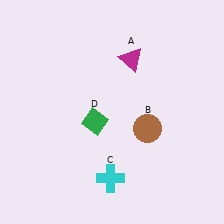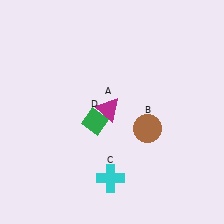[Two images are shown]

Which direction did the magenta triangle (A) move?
The magenta triangle (A) moved down.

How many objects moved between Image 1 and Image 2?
1 object moved between the two images.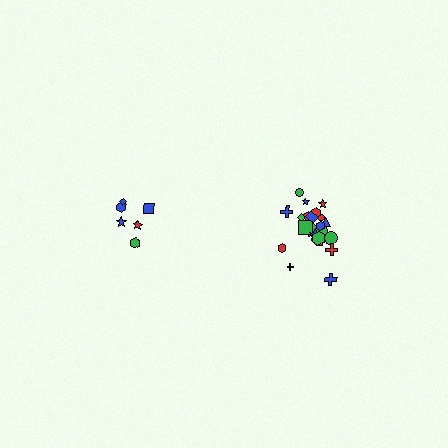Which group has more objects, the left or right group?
The right group.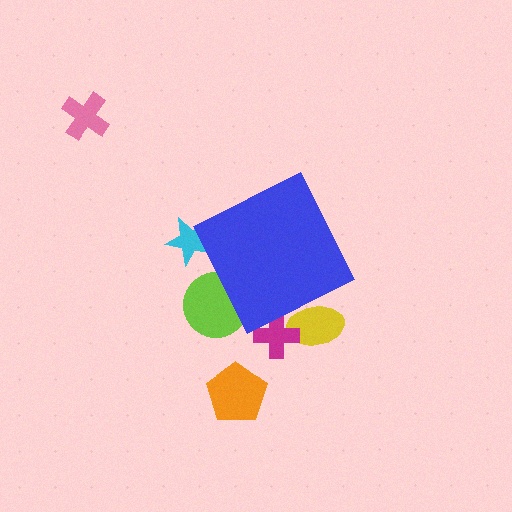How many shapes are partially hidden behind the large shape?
4 shapes are partially hidden.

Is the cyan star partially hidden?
Yes, the cyan star is partially hidden behind the blue diamond.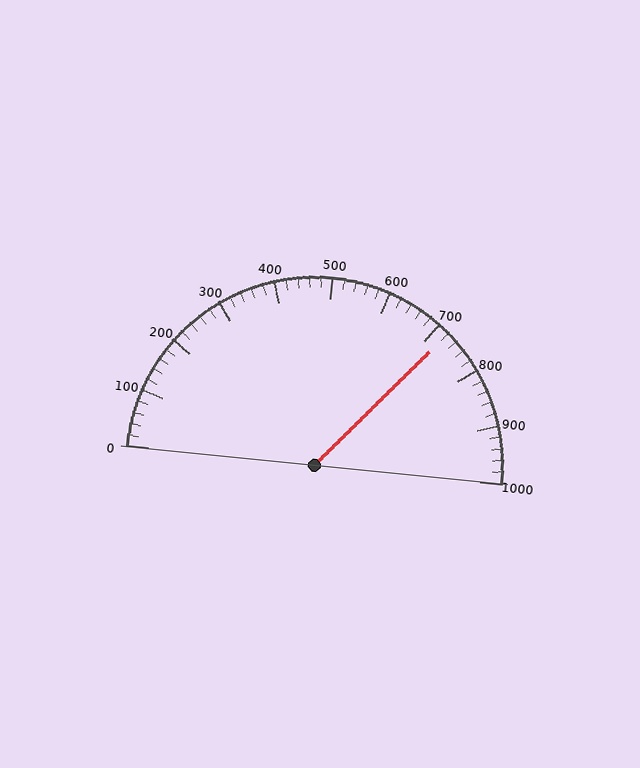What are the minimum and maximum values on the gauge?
The gauge ranges from 0 to 1000.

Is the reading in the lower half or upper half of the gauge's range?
The reading is in the upper half of the range (0 to 1000).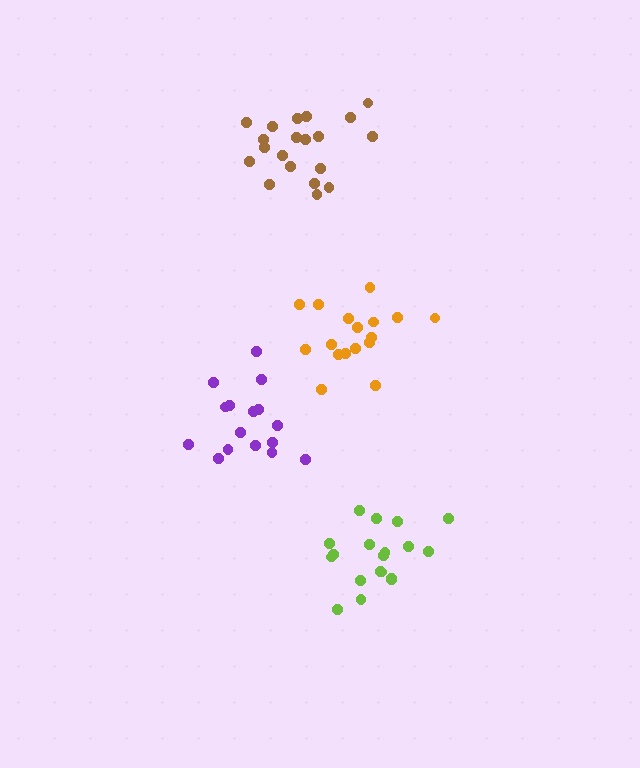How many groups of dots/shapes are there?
There are 4 groups.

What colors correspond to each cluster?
The clusters are colored: orange, purple, lime, brown.